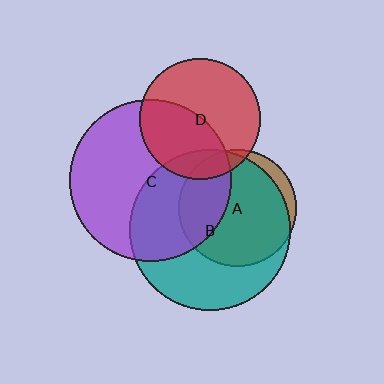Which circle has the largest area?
Circle C (purple).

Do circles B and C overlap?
Yes.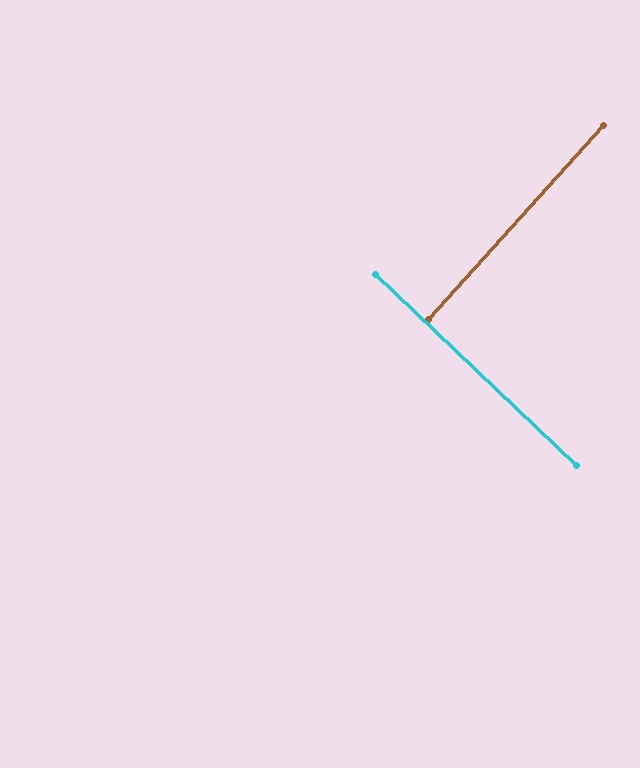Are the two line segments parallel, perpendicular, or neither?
Perpendicular — they meet at approximately 89°.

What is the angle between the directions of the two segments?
Approximately 89 degrees.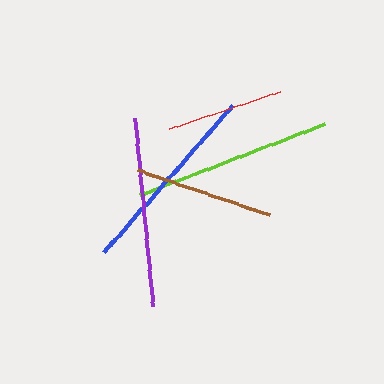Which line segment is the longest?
The lime line is the longest at approximately 199 pixels.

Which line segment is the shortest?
The red line is the shortest at approximately 117 pixels.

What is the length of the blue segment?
The blue segment is approximately 196 pixels long.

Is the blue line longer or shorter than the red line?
The blue line is longer than the red line.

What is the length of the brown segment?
The brown segment is approximately 140 pixels long.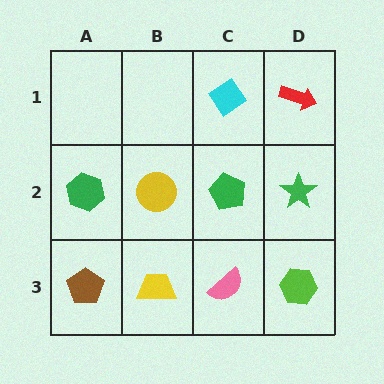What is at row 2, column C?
A green pentagon.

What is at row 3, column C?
A pink semicircle.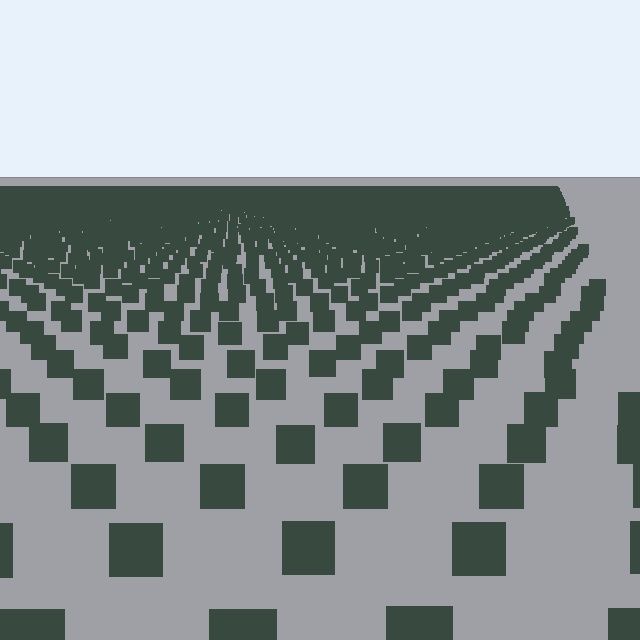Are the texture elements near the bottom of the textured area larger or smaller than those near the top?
Larger. Near the bottom, elements are closer to the viewer and appear at a bigger on-screen size.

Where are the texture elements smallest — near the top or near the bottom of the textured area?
Near the top.